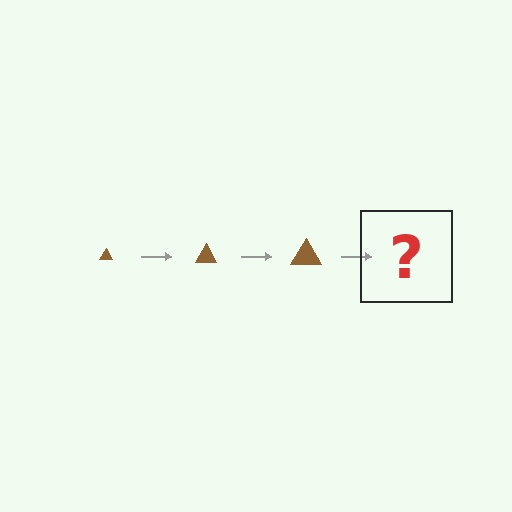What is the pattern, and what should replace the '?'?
The pattern is that the triangle gets progressively larger each step. The '?' should be a brown triangle, larger than the previous one.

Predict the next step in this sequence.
The next step is a brown triangle, larger than the previous one.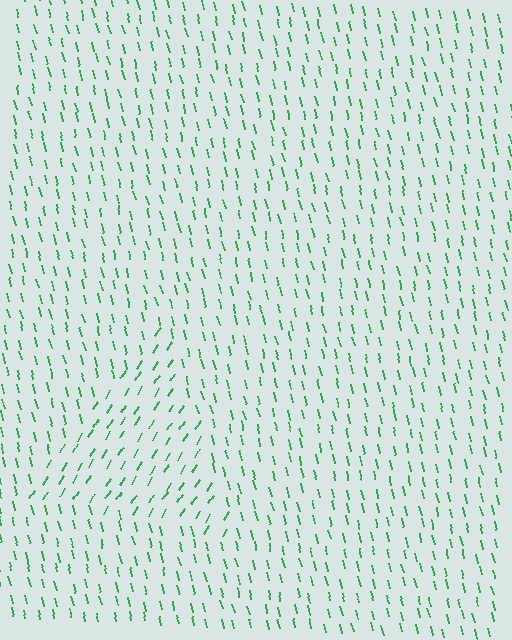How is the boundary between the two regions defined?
The boundary is defined purely by a change in line orientation (approximately 45 degrees difference). All lines are the same color and thickness.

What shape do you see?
I see a triangle.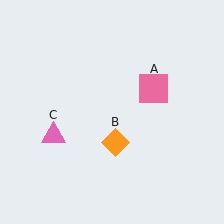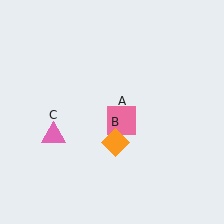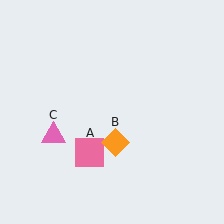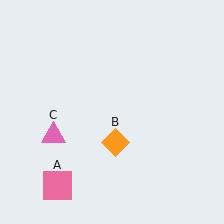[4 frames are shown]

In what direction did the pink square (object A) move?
The pink square (object A) moved down and to the left.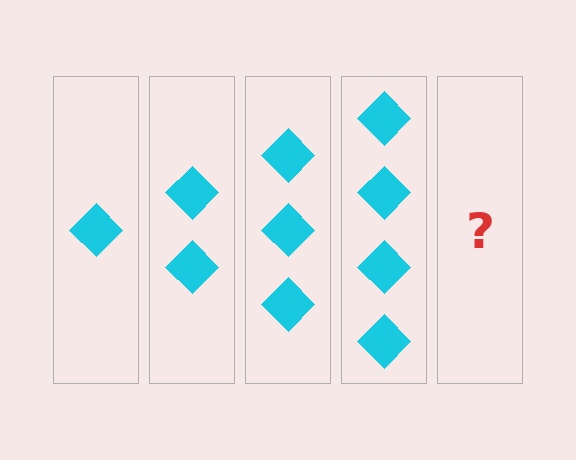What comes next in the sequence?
The next element should be 5 diamonds.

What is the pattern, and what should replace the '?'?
The pattern is that each step adds one more diamond. The '?' should be 5 diamonds.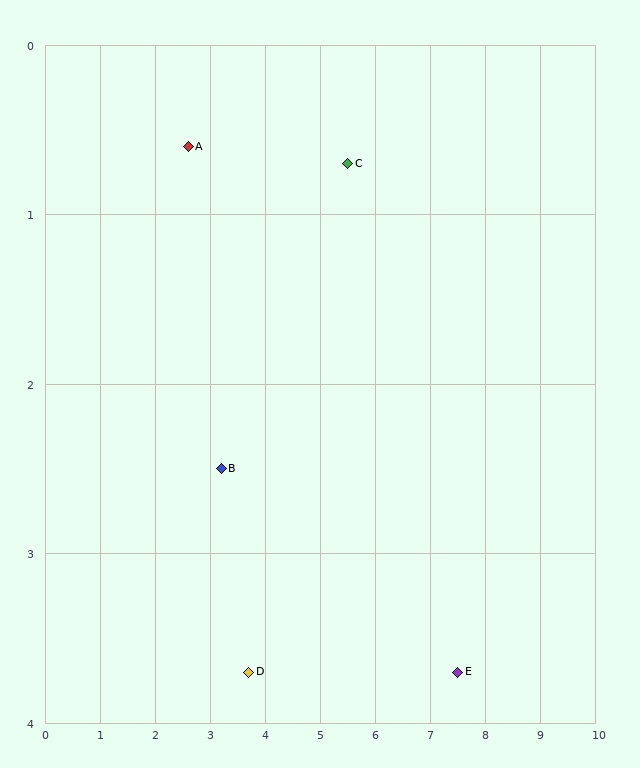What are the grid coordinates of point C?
Point C is at approximately (5.5, 0.7).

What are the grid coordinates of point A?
Point A is at approximately (2.6, 0.6).